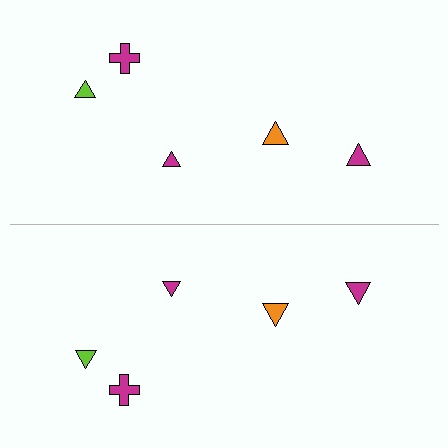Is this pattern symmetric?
Yes, this pattern has bilateral (reflection) symmetry.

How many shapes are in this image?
There are 10 shapes in this image.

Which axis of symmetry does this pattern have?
The pattern has a horizontal axis of symmetry running through the center of the image.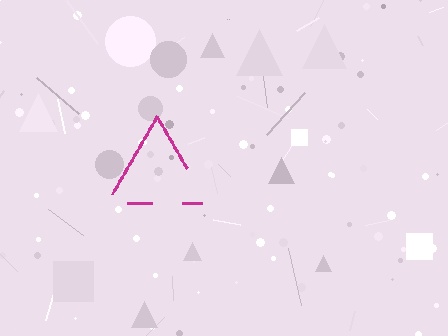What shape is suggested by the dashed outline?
The dashed outline suggests a triangle.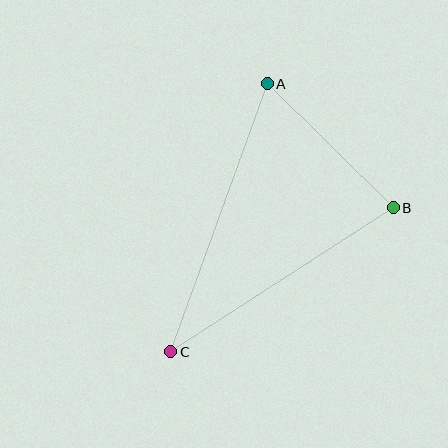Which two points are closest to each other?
Points A and B are closest to each other.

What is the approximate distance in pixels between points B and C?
The distance between B and C is approximately 265 pixels.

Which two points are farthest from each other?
Points A and C are farthest from each other.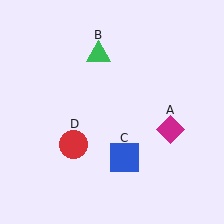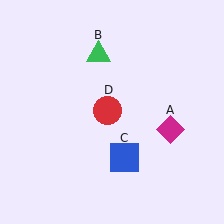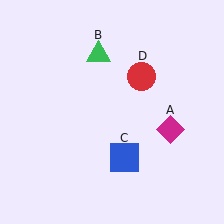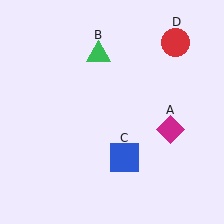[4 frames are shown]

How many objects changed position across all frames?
1 object changed position: red circle (object D).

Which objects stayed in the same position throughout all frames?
Magenta diamond (object A) and green triangle (object B) and blue square (object C) remained stationary.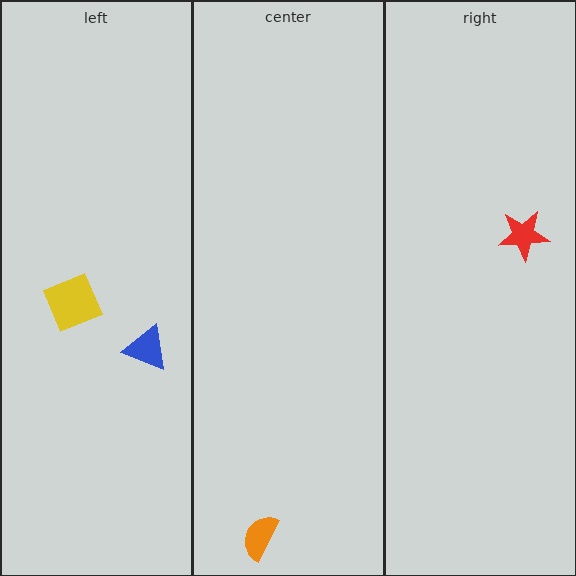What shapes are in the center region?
The orange semicircle.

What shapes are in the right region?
The red star.